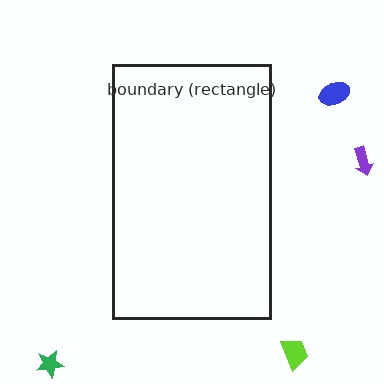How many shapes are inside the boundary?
0 inside, 4 outside.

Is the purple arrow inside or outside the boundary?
Outside.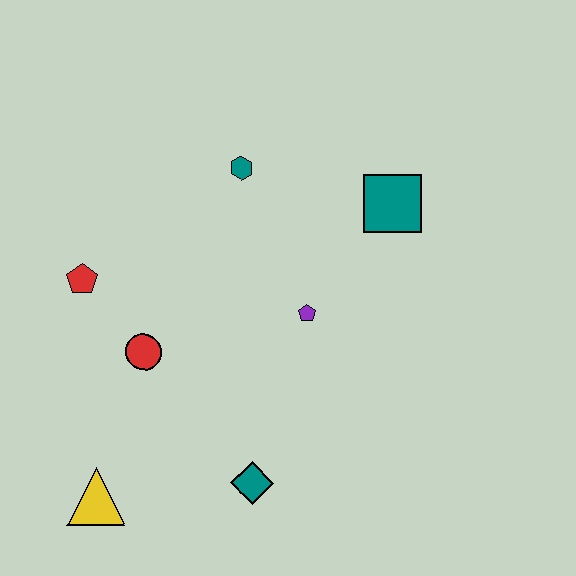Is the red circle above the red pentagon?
No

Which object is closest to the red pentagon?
The red circle is closest to the red pentagon.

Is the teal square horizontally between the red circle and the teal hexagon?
No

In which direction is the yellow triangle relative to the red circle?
The yellow triangle is below the red circle.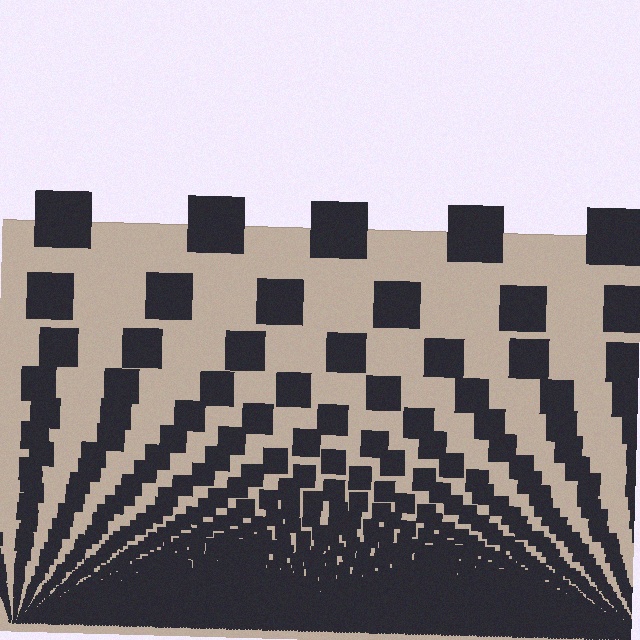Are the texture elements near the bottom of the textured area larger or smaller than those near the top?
Smaller. The gradient is inverted — elements near the bottom are smaller and denser.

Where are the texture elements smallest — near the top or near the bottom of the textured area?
Near the bottom.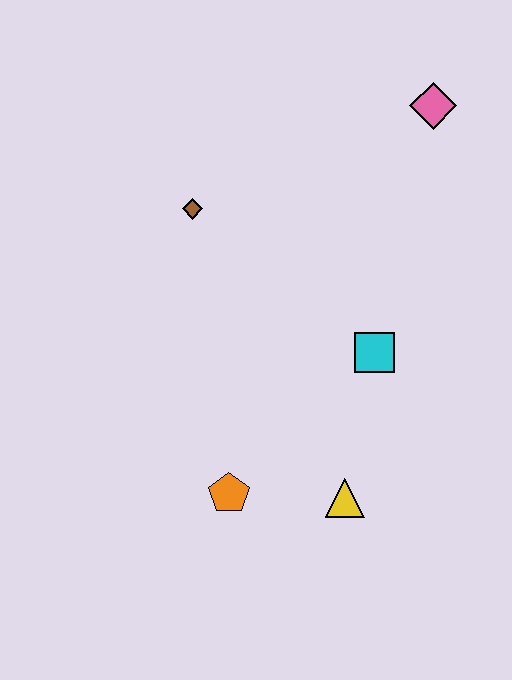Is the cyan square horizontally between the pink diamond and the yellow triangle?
Yes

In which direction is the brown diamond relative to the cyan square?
The brown diamond is to the left of the cyan square.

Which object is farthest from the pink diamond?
The orange pentagon is farthest from the pink diamond.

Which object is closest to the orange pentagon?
The yellow triangle is closest to the orange pentagon.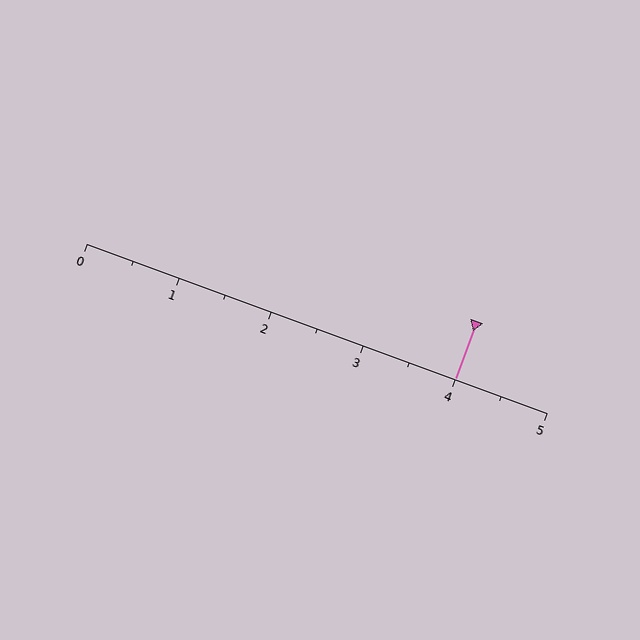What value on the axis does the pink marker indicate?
The marker indicates approximately 4.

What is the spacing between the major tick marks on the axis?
The major ticks are spaced 1 apart.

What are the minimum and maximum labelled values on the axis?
The axis runs from 0 to 5.